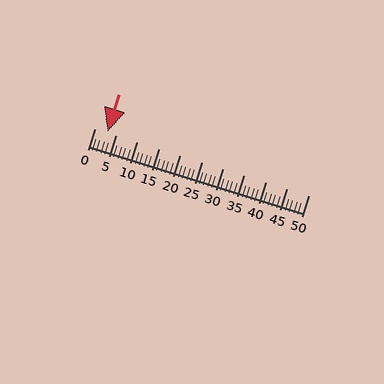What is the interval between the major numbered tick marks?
The major tick marks are spaced 5 units apart.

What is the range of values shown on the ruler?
The ruler shows values from 0 to 50.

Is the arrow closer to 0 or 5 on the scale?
The arrow is closer to 5.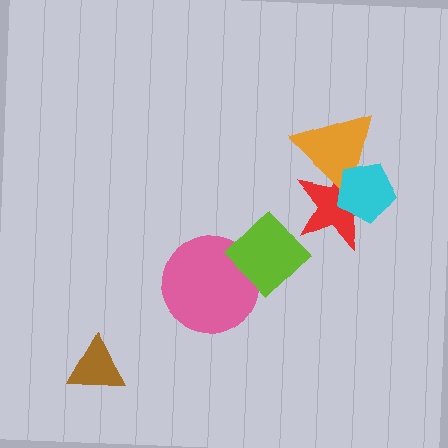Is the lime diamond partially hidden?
No, no other shape covers it.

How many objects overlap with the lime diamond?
1 object overlaps with the lime diamond.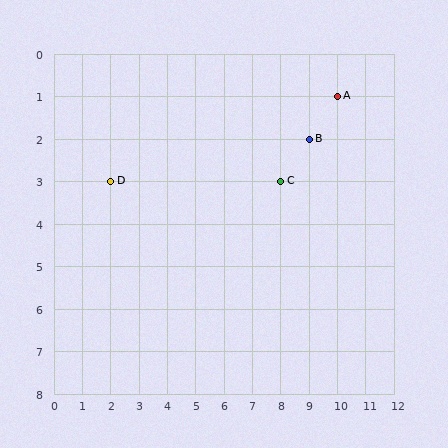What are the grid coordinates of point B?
Point B is at grid coordinates (9, 2).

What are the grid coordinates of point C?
Point C is at grid coordinates (8, 3).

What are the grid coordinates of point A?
Point A is at grid coordinates (10, 1).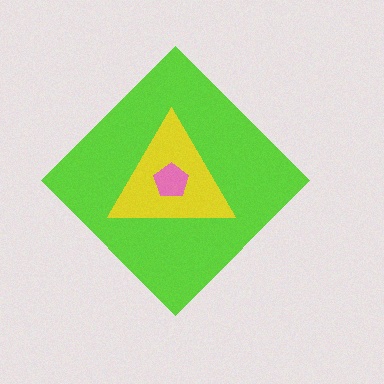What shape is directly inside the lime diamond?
The yellow triangle.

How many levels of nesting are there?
3.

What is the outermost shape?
The lime diamond.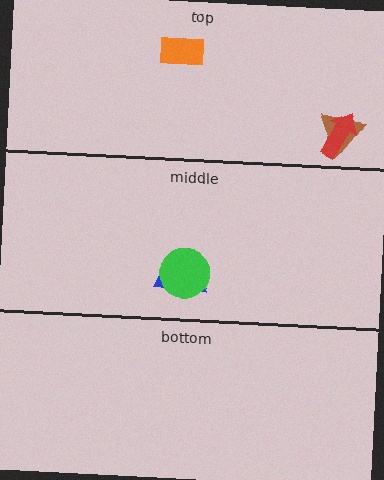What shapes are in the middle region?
The blue trapezoid, the green circle.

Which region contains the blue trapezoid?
The middle region.